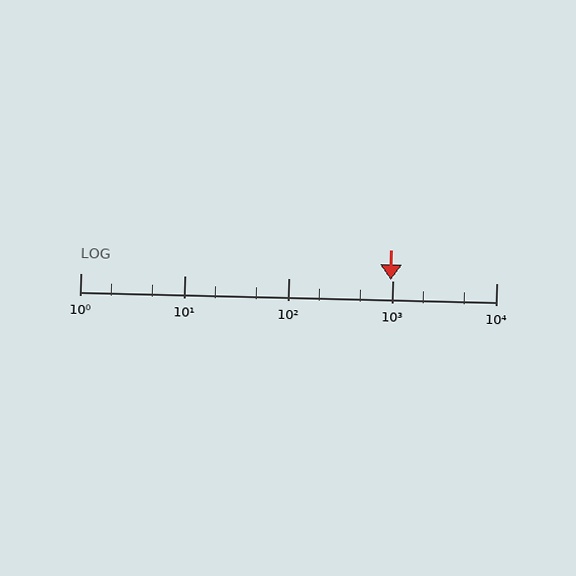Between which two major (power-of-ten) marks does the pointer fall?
The pointer is between 100 and 1000.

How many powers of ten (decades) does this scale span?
The scale spans 4 decades, from 1 to 10000.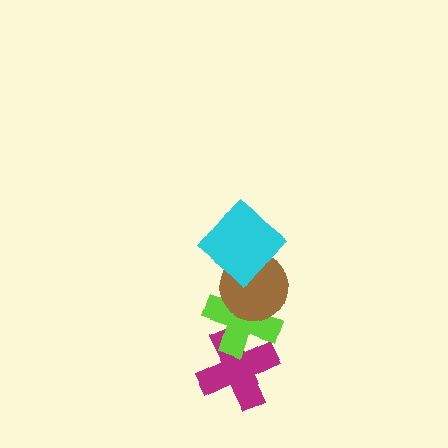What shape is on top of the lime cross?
The brown circle is on top of the lime cross.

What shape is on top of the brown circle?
The cyan diamond is on top of the brown circle.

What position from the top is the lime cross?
The lime cross is 3rd from the top.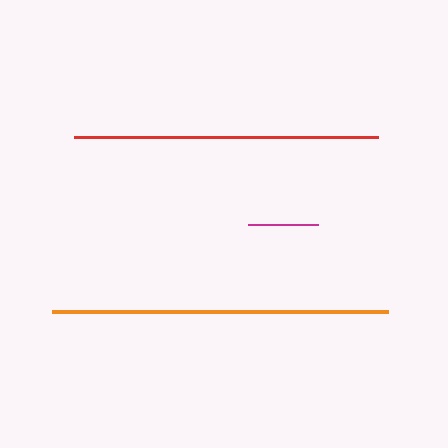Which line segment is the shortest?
The magenta line is the shortest at approximately 70 pixels.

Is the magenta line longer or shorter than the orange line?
The orange line is longer than the magenta line.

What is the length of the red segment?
The red segment is approximately 304 pixels long.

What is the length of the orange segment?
The orange segment is approximately 336 pixels long.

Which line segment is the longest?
The orange line is the longest at approximately 336 pixels.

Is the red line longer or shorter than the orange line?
The orange line is longer than the red line.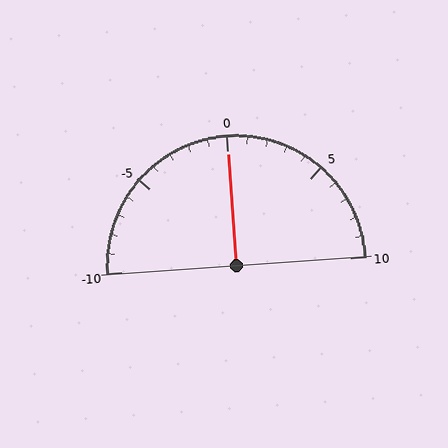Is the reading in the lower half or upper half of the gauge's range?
The reading is in the upper half of the range (-10 to 10).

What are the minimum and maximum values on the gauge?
The gauge ranges from -10 to 10.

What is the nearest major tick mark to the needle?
The nearest major tick mark is 0.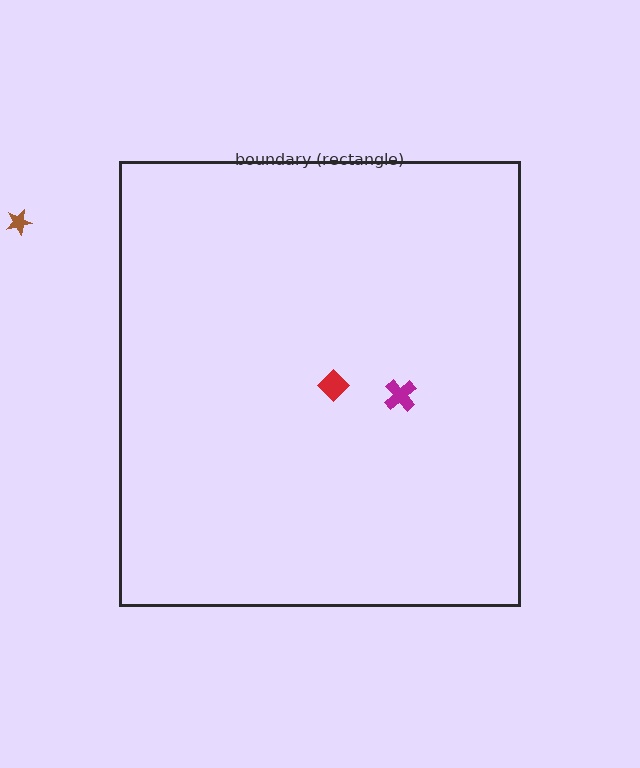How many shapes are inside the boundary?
2 inside, 1 outside.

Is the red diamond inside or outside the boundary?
Inside.